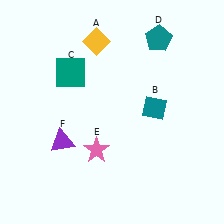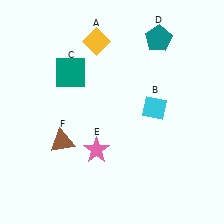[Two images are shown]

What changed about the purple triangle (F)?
In Image 1, F is purple. In Image 2, it changed to brown.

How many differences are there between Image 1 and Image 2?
There are 2 differences between the two images.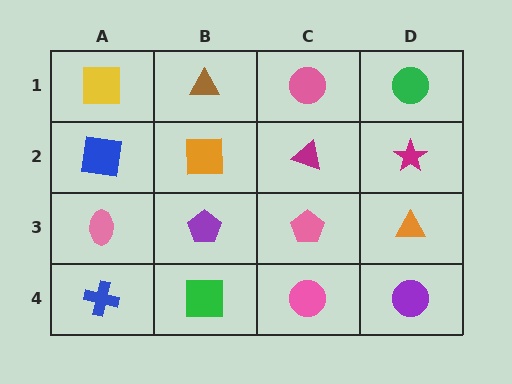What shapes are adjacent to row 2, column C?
A pink circle (row 1, column C), a pink pentagon (row 3, column C), an orange square (row 2, column B), a magenta star (row 2, column D).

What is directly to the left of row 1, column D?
A pink circle.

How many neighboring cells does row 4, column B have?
3.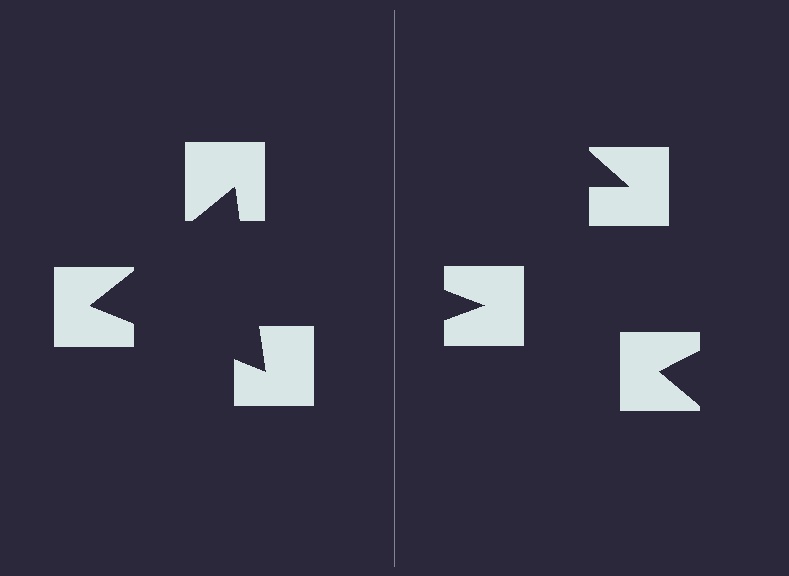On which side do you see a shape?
An illusory triangle appears on the left side. On the right side the wedge cuts are rotated, so no coherent shape forms.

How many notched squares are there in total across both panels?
6 — 3 on each side.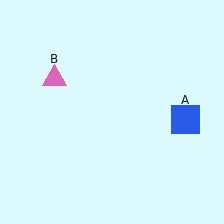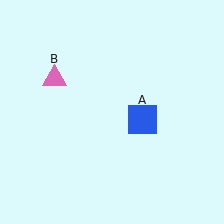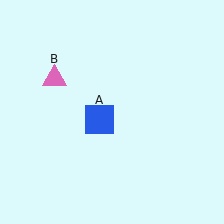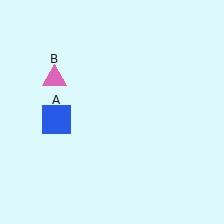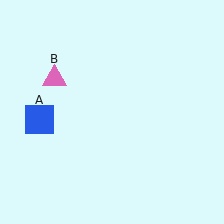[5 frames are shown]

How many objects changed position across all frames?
1 object changed position: blue square (object A).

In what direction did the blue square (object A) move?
The blue square (object A) moved left.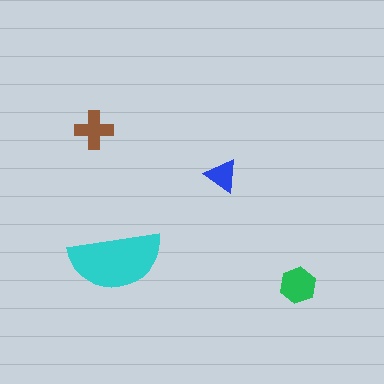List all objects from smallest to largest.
The blue triangle, the brown cross, the green hexagon, the cyan semicircle.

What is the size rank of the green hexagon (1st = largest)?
2nd.